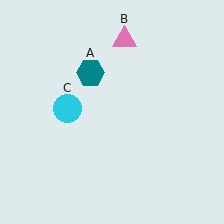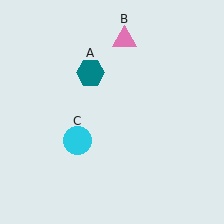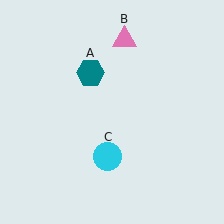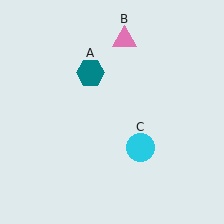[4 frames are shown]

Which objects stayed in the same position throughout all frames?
Teal hexagon (object A) and pink triangle (object B) remained stationary.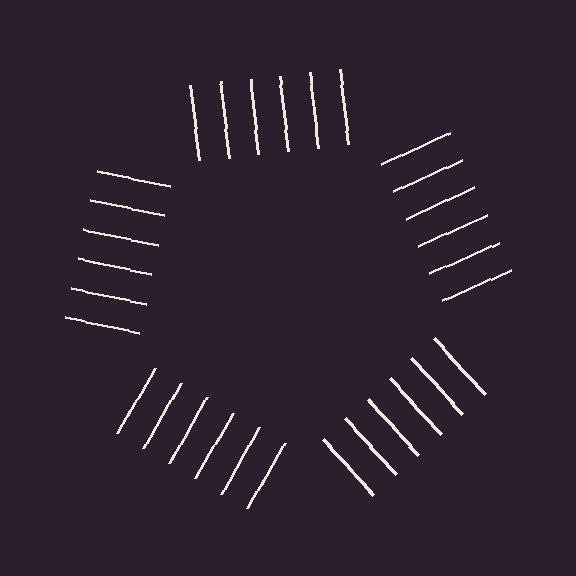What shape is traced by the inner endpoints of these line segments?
An illusory pentagon — the line segments terminate on its edges but no continuous stroke is drawn.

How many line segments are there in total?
30 — 6 along each of the 5 edges.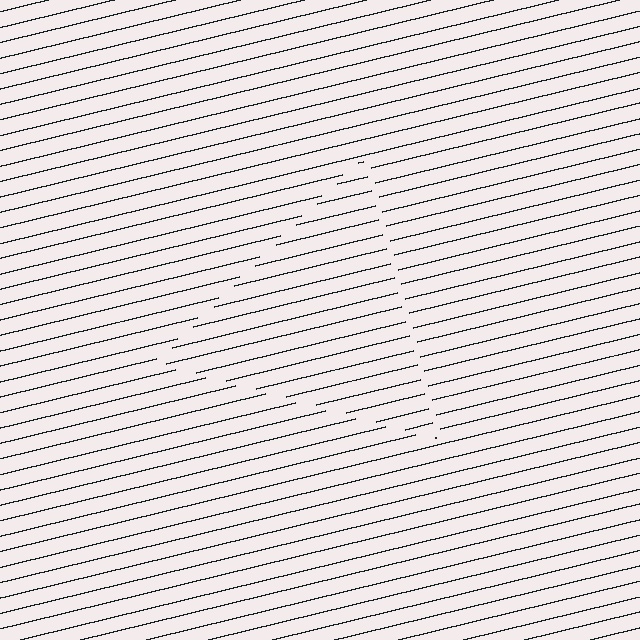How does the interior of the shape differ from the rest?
The interior of the shape contains the same grating, shifted by half a period — the contour is defined by the phase discontinuity where line-ends from the inner and outer gratings abut.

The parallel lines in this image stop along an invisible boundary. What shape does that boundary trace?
An illusory triangle. The interior of the shape contains the same grating, shifted by half a period — the contour is defined by the phase discontinuity where line-ends from the inner and outer gratings abut.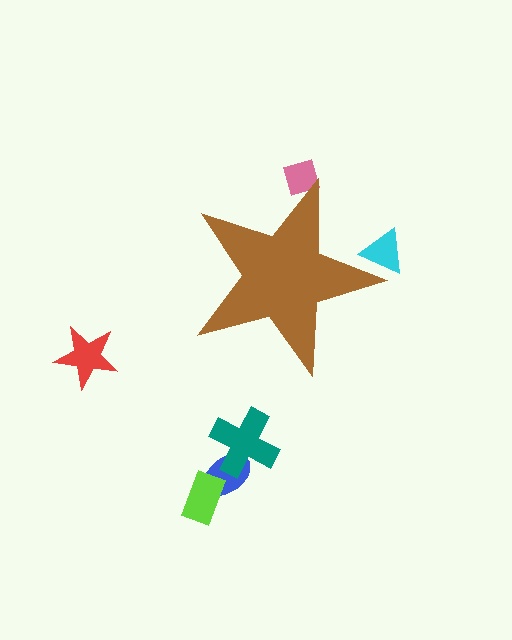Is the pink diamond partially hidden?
Yes, the pink diamond is partially hidden behind the brown star.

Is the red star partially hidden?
No, the red star is fully visible.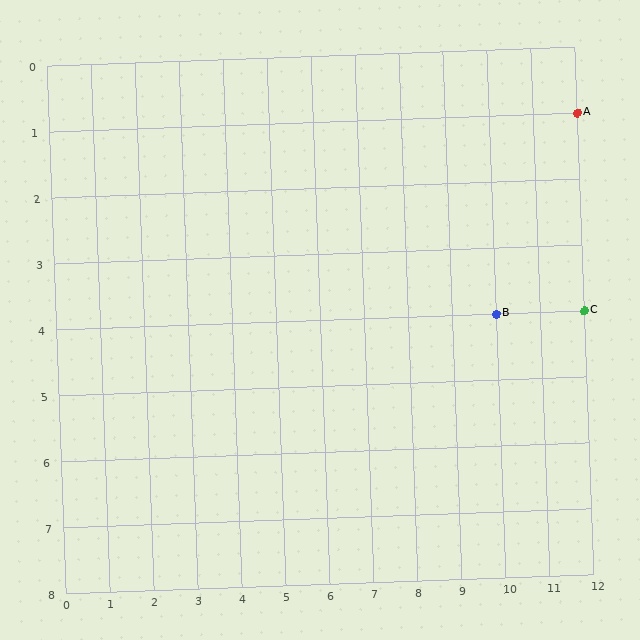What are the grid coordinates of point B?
Point B is at grid coordinates (10, 4).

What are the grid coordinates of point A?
Point A is at grid coordinates (12, 1).